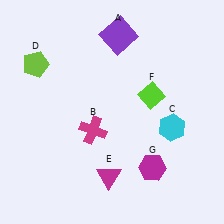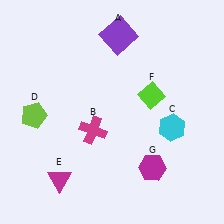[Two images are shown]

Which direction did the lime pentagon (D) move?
The lime pentagon (D) moved down.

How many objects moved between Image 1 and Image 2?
2 objects moved between the two images.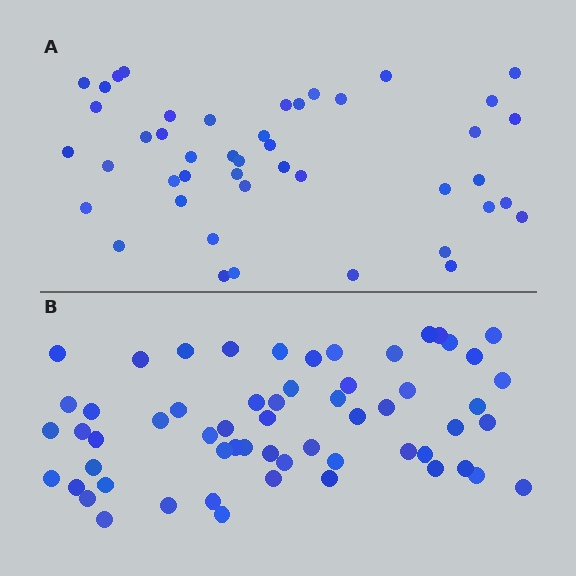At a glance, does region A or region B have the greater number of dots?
Region B (the bottom region) has more dots.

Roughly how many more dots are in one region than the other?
Region B has approximately 15 more dots than region A.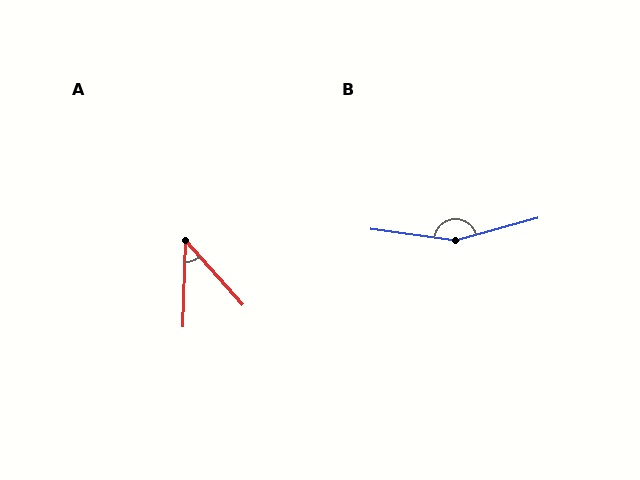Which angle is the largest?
B, at approximately 157 degrees.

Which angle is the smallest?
A, at approximately 43 degrees.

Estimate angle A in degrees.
Approximately 43 degrees.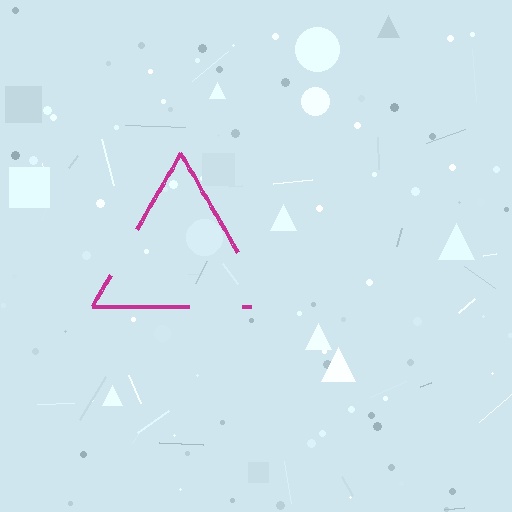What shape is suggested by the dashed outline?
The dashed outline suggests a triangle.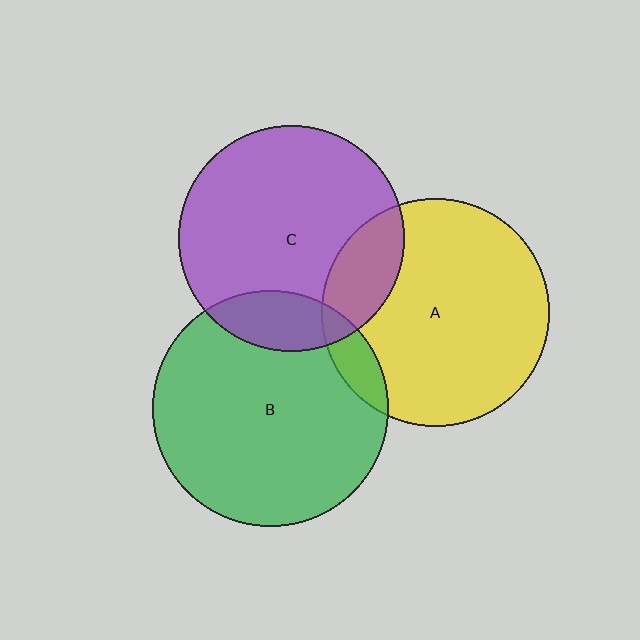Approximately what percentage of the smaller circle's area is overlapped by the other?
Approximately 10%.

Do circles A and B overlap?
Yes.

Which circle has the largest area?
Circle B (green).